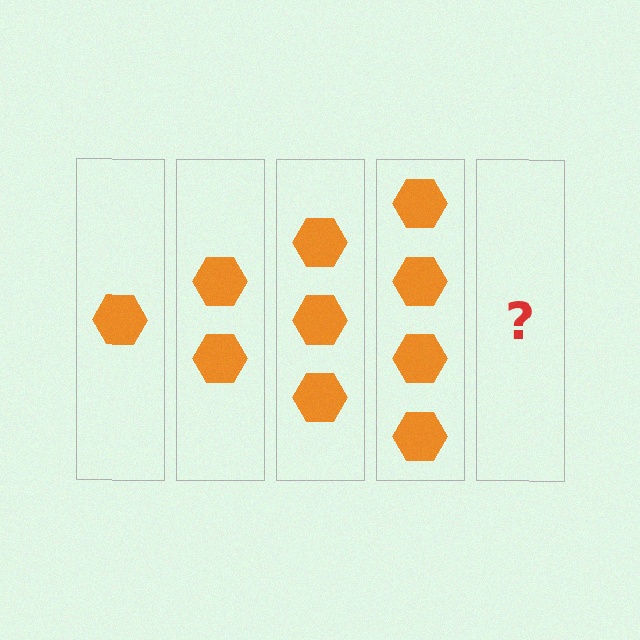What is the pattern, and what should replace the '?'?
The pattern is that each step adds one more hexagon. The '?' should be 5 hexagons.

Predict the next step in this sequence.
The next step is 5 hexagons.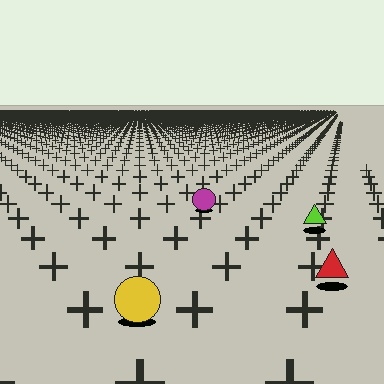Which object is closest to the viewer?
The yellow circle is closest. The texture marks near it are larger and more spread out.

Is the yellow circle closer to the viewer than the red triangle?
Yes. The yellow circle is closer — you can tell from the texture gradient: the ground texture is coarser near it.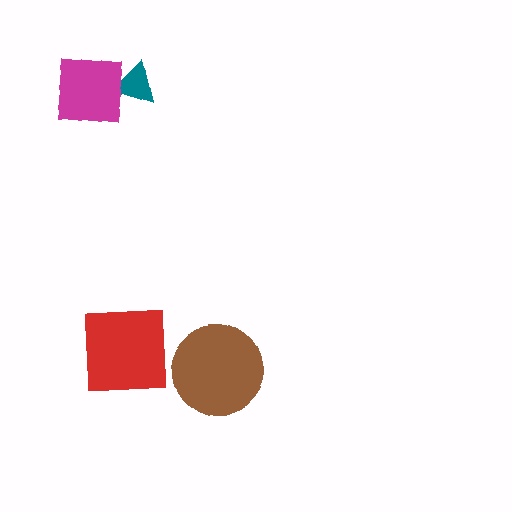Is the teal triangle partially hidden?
Yes, it is partially covered by another shape.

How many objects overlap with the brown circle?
0 objects overlap with the brown circle.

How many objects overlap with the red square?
0 objects overlap with the red square.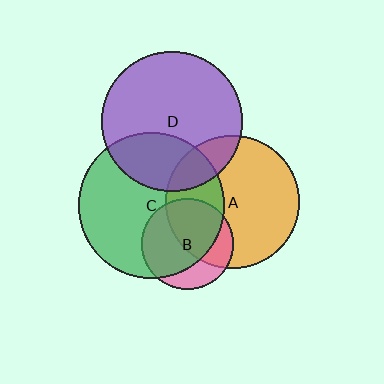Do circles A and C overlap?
Yes.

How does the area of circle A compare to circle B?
Approximately 2.1 times.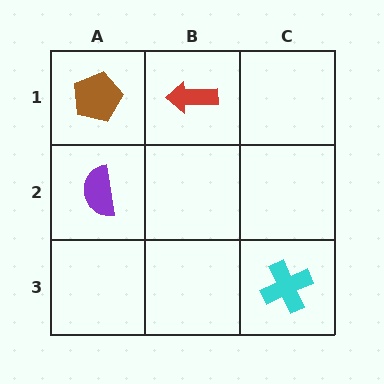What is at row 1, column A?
A brown pentagon.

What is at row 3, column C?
A cyan cross.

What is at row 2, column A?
A purple semicircle.